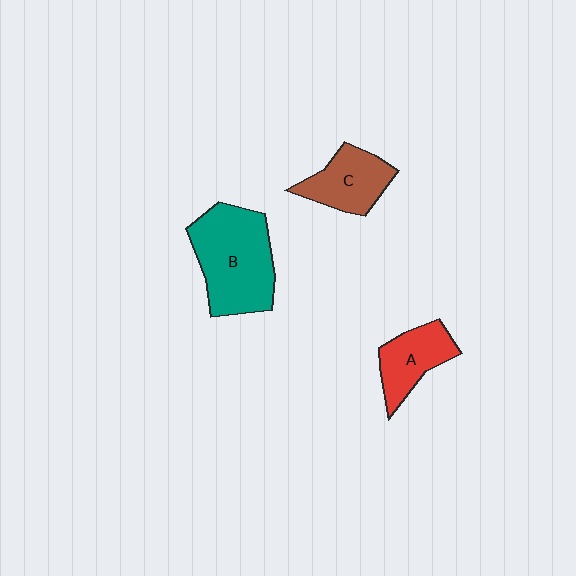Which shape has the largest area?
Shape B (teal).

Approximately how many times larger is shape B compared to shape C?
Approximately 1.7 times.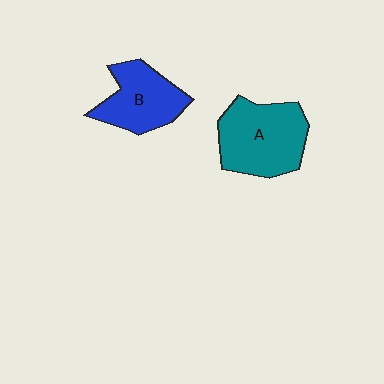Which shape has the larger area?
Shape A (teal).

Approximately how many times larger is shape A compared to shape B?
Approximately 1.3 times.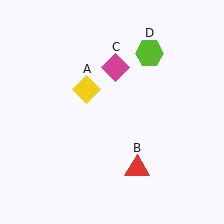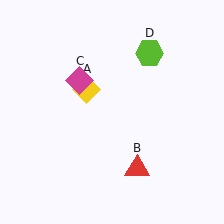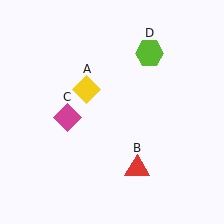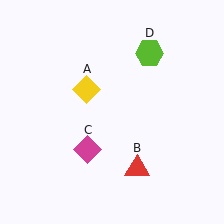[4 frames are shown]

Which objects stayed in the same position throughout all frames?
Yellow diamond (object A) and red triangle (object B) and lime hexagon (object D) remained stationary.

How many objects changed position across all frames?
1 object changed position: magenta diamond (object C).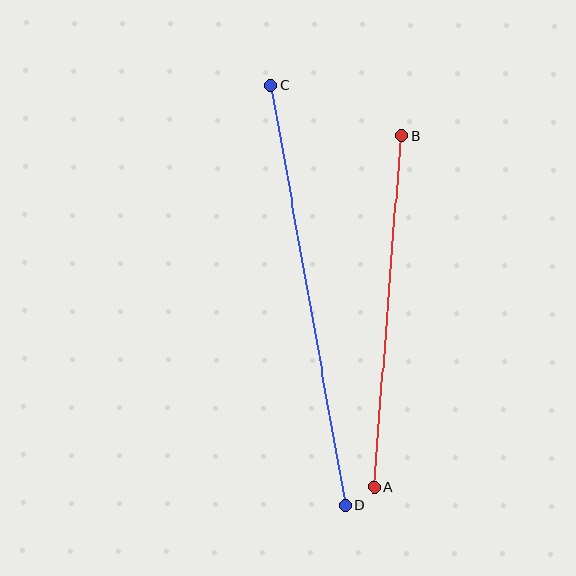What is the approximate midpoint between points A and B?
The midpoint is at approximately (388, 311) pixels.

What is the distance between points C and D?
The distance is approximately 427 pixels.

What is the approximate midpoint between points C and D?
The midpoint is at approximately (308, 296) pixels.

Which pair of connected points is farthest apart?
Points C and D are farthest apart.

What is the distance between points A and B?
The distance is approximately 352 pixels.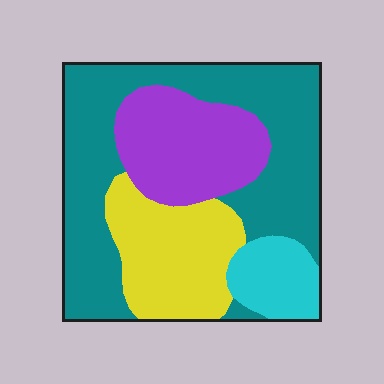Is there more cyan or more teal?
Teal.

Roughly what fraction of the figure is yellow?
Yellow takes up less than a quarter of the figure.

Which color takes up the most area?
Teal, at roughly 50%.